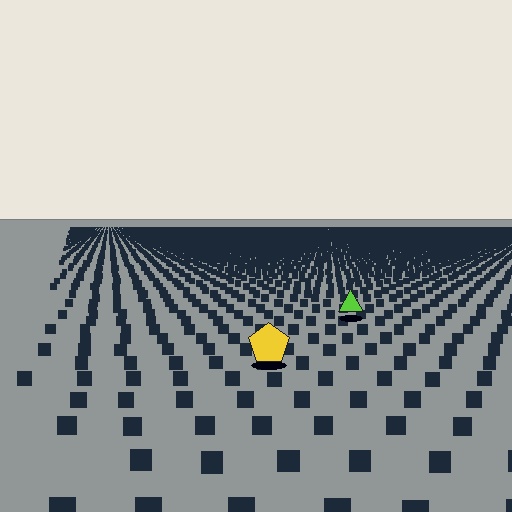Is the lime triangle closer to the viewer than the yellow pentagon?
No. The yellow pentagon is closer — you can tell from the texture gradient: the ground texture is coarser near it.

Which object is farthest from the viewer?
The lime triangle is farthest from the viewer. It appears smaller and the ground texture around it is denser.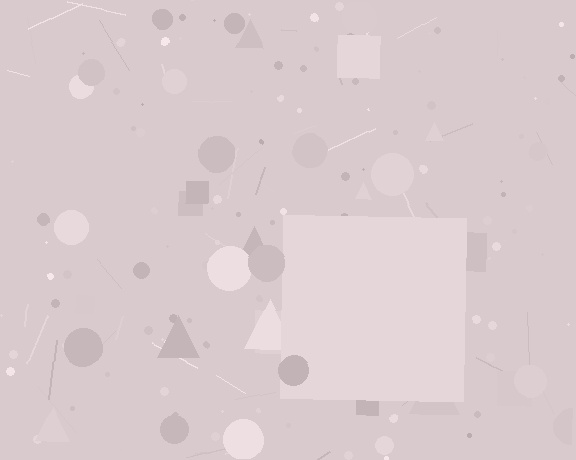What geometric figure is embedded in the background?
A square is embedded in the background.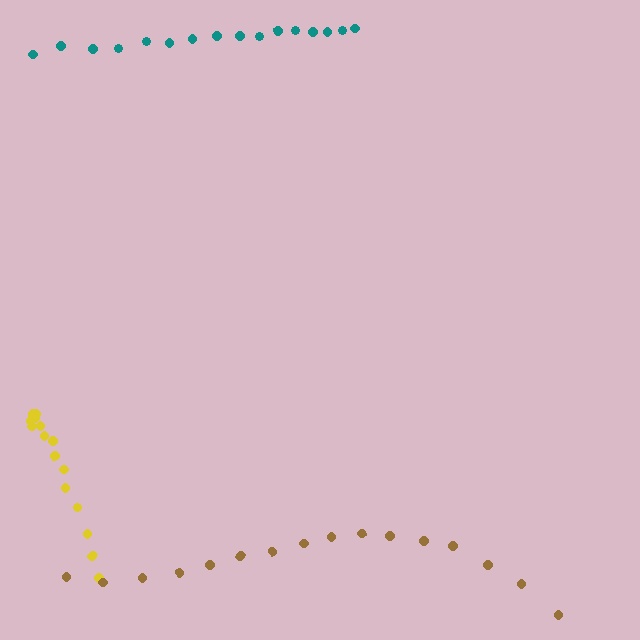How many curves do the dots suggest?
There are 3 distinct paths.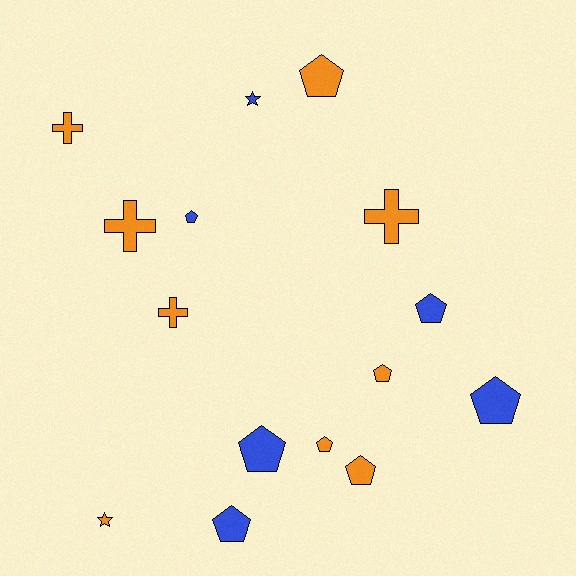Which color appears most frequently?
Orange, with 9 objects.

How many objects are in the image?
There are 15 objects.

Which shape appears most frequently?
Pentagon, with 9 objects.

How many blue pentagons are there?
There are 5 blue pentagons.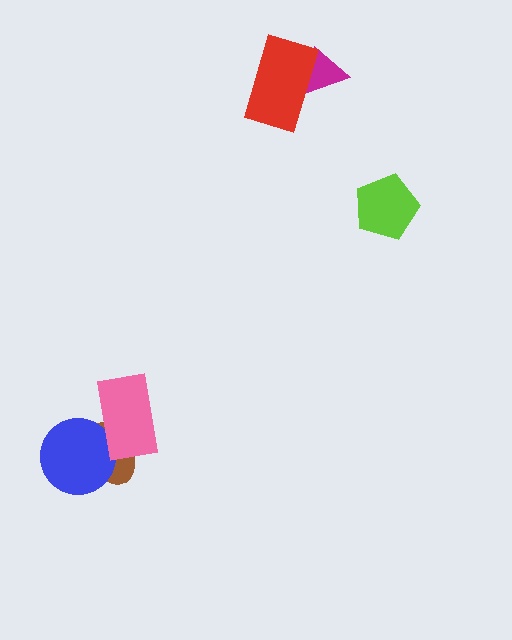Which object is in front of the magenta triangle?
The red rectangle is in front of the magenta triangle.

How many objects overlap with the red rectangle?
1 object overlaps with the red rectangle.